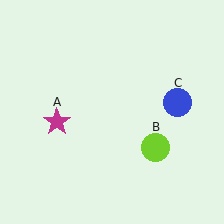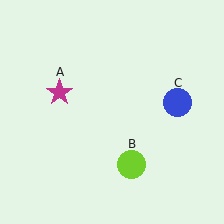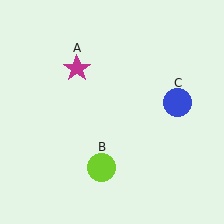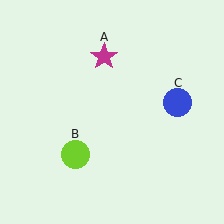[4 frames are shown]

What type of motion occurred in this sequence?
The magenta star (object A), lime circle (object B) rotated clockwise around the center of the scene.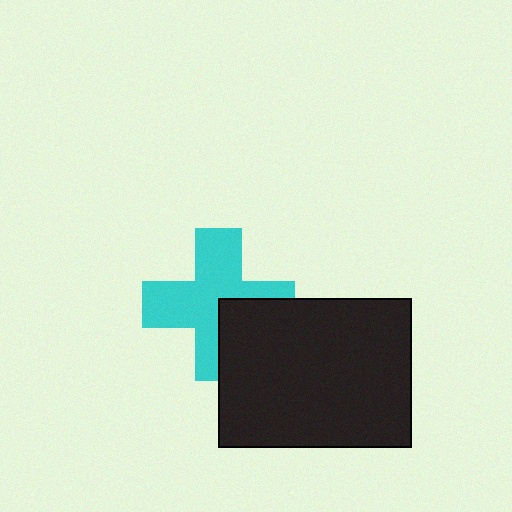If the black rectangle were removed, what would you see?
You would see the complete cyan cross.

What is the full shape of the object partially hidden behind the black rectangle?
The partially hidden object is a cyan cross.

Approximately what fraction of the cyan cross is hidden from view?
Roughly 30% of the cyan cross is hidden behind the black rectangle.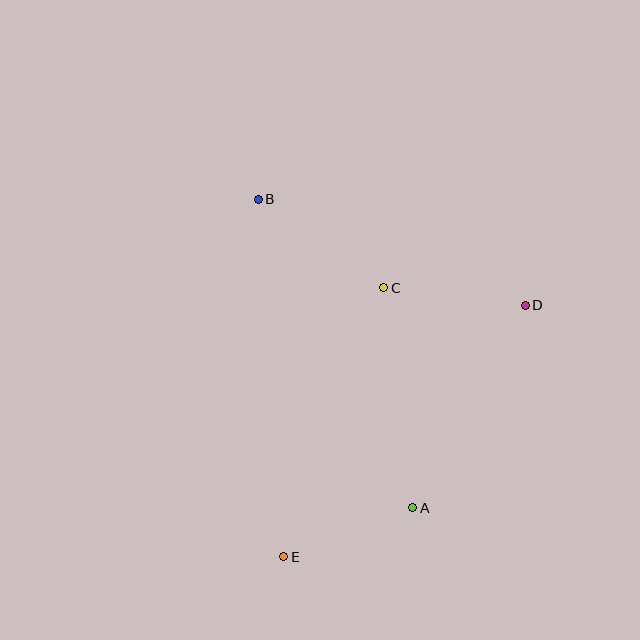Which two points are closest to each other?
Points A and E are closest to each other.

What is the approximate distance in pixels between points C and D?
The distance between C and D is approximately 143 pixels.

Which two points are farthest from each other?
Points B and E are farthest from each other.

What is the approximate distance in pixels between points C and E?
The distance between C and E is approximately 287 pixels.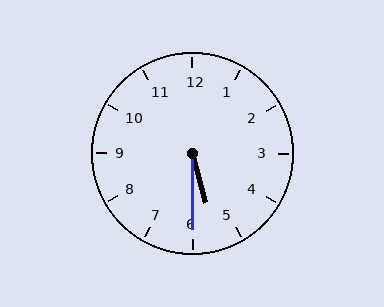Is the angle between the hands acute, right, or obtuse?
It is acute.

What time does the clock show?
5:30.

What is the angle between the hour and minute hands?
Approximately 15 degrees.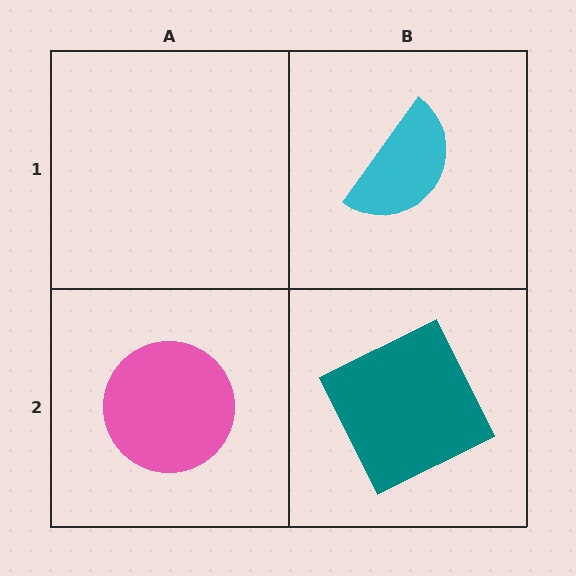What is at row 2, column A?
A pink circle.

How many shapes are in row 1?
1 shape.